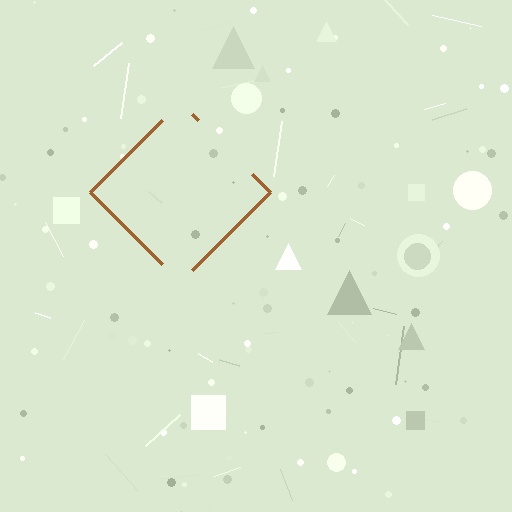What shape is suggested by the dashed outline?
The dashed outline suggests a diamond.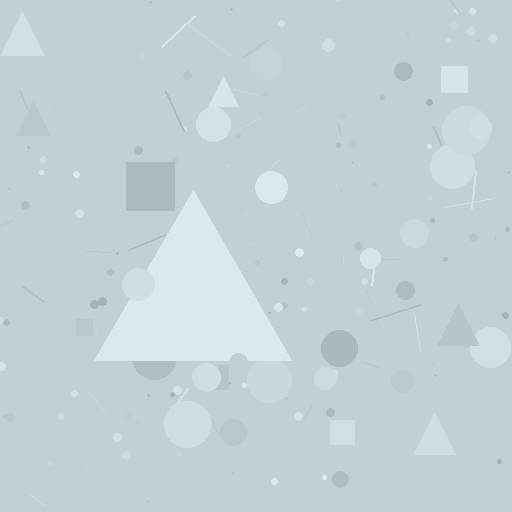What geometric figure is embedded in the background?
A triangle is embedded in the background.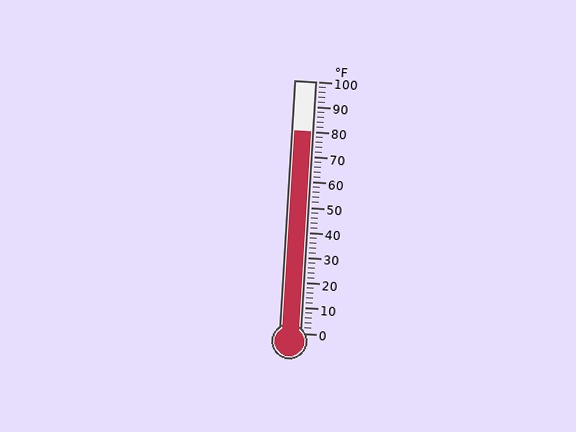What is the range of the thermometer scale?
The thermometer scale ranges from 0°F to 100°F.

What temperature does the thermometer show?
The thermometer shows approximately 80°F.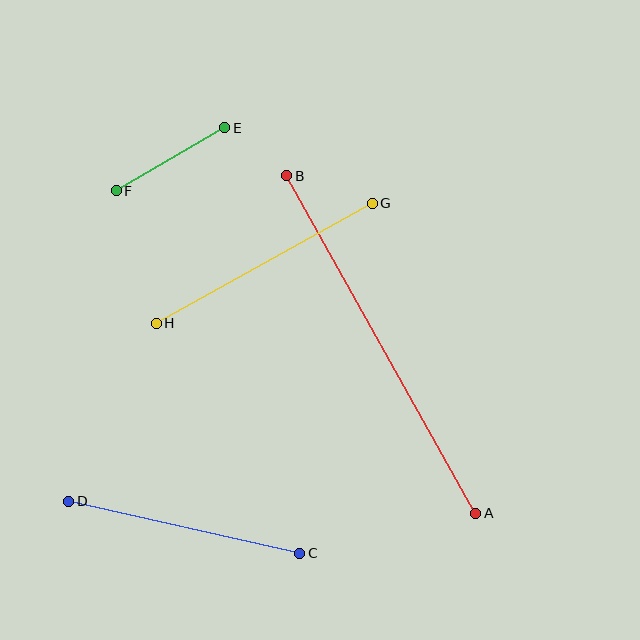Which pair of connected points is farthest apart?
Points A and B are farthest apart.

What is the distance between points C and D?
The distance is approximately 237 pixels.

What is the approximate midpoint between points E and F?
The midpoint is at approximately (171, 159) pixels.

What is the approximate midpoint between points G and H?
The midpoint is at approximately (264, 263) pixels.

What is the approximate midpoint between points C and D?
The midpoint is at approximately (184, 527) pixels.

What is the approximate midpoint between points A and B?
The midpoint is at approximately (381, 344) pixels.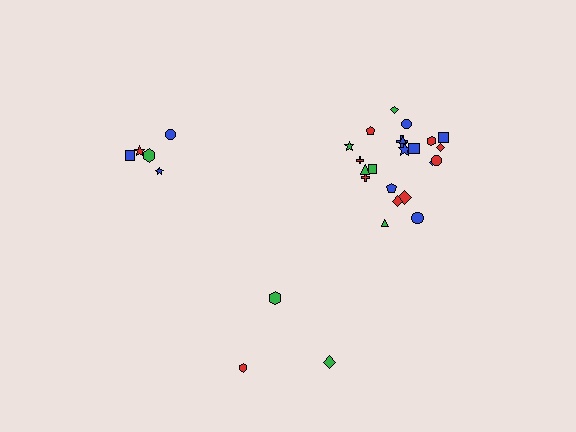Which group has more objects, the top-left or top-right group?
The top-right group.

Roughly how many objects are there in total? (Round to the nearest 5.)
Roughly 30 objects in total.